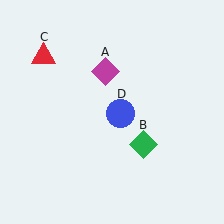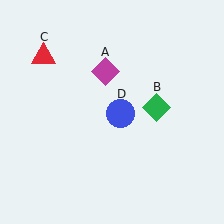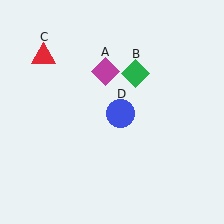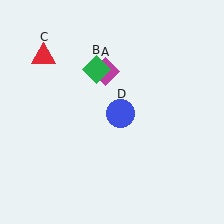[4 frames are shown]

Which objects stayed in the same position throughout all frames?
Magenta diamond (object A) and red triangle (object C) and blue circle (object D) remained stationary.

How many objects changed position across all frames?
1 object changed position: green diamond (object B).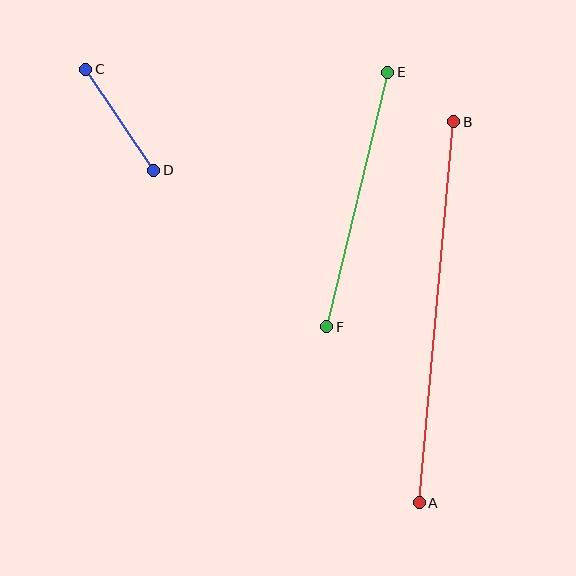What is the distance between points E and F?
The distance is approximately 261 pixels.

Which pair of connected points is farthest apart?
Points A and B are farthest apart.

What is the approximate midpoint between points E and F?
The midpoint is at approximately (357, 200) pixels.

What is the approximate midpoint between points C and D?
The midpoint is at approximately (120, 120) pixels.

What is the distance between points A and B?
The distance is approximately 383 pixels.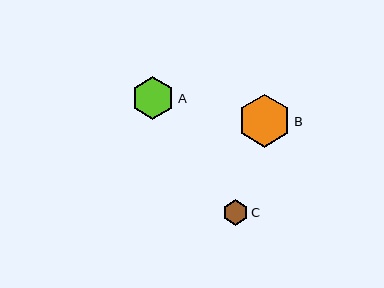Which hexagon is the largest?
Hexagon B is the largest with a size of approximately 53 pixels.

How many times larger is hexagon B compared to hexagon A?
Hexagon B is approximately 1.2 times the size of hexagon A.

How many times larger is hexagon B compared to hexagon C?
Hexagon B is approximately 2.1 times the size of hexagon C.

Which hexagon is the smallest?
Hexagon C is the smallest with a size of approximately 25 pixels.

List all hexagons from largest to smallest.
From largest to smallest: B, A, C.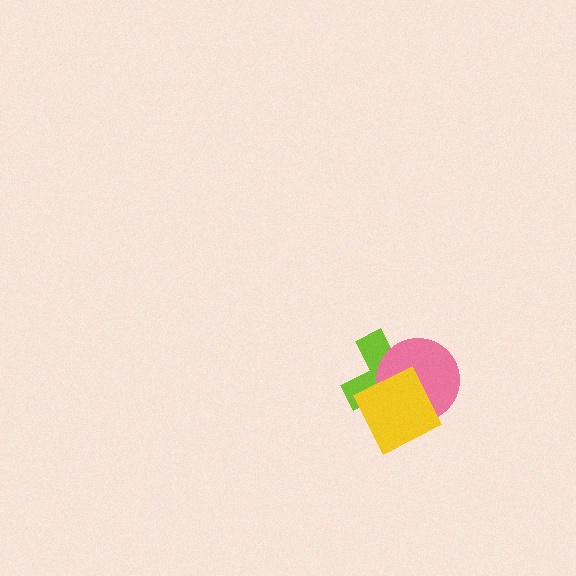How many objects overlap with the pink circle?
2 objects overlap with the pink circle.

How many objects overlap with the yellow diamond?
2 objects overlap with the yellow diamond.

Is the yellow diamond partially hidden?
No, no other shape covers it.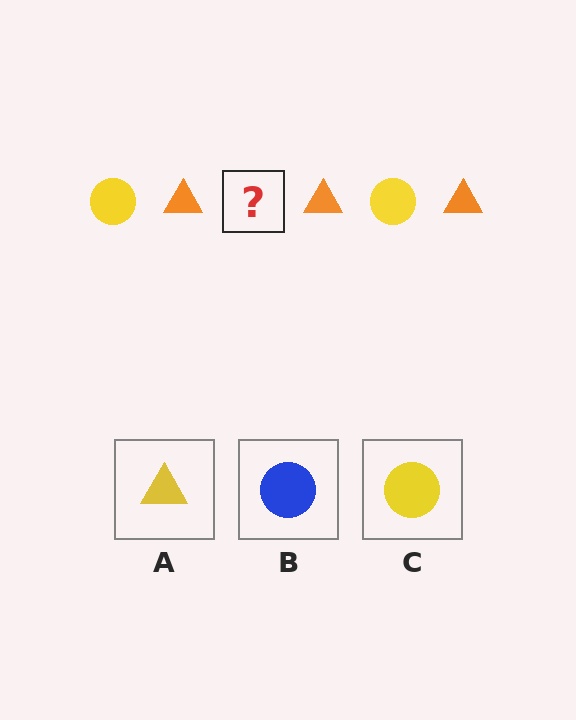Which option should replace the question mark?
Option C.